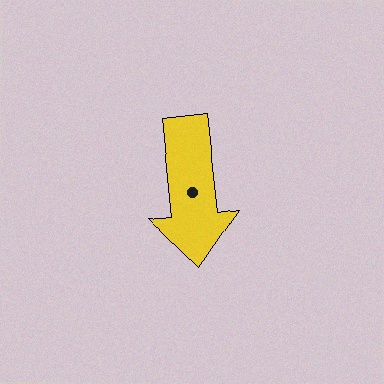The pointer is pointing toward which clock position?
Roughly 6 o'clock.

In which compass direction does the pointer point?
South.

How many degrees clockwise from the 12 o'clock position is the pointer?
Approximately 174 degrees.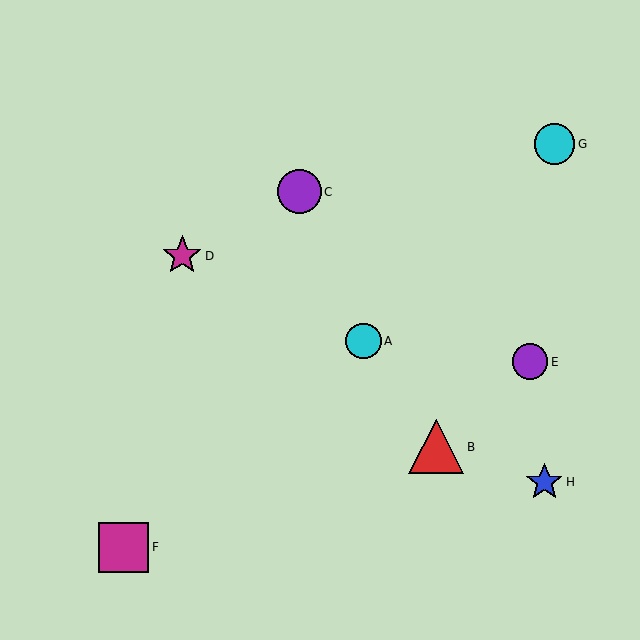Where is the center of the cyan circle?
The center of the cyan circle is at (555, 144).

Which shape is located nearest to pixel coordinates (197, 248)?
The magenta star (labeled D) at (182, 256) is nearest to that location.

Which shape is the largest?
The red triangle (labeled B) is the largest.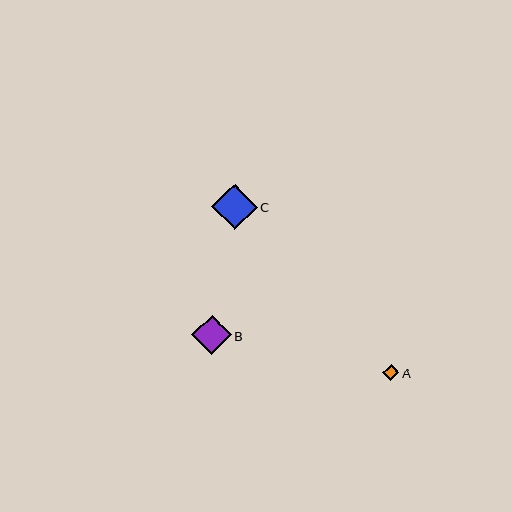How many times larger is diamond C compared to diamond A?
Diamond C is approximately 2.8 times the size of diamond A.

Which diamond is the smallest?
Diamond A is the smallest with a size of approximately 16 pixels.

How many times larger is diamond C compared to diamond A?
Diamond C is approximately 2.8 times the size of diamond A.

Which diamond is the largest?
Diamond C is the largest with a size of approximately 46 pixels.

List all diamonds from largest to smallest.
From largest to smallest: C, B, A.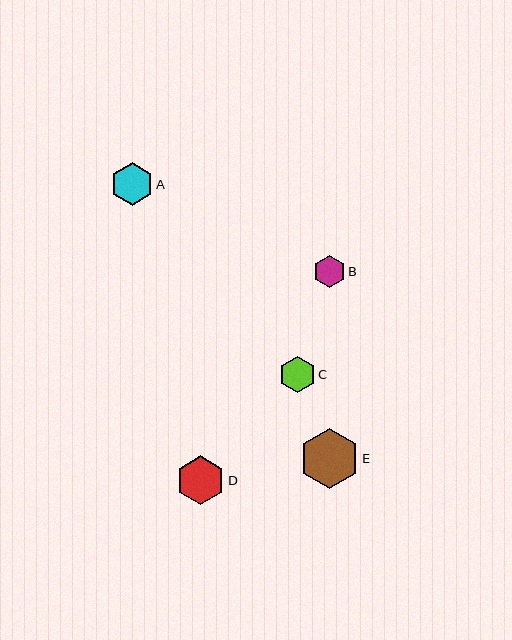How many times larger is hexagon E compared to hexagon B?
Hexagon E is approximately 1.9 times the size of hexagon B.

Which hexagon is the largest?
Hexagon E is the largest with a size of approximately 60 pixels.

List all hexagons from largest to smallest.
From largest to smallest: E, D, A, C, B.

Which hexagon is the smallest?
Hexagon B is the smallest with a size of approximately 32 pixels.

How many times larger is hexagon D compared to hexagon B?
Hexagon D is approximately 1.5 times the size of hexagon B.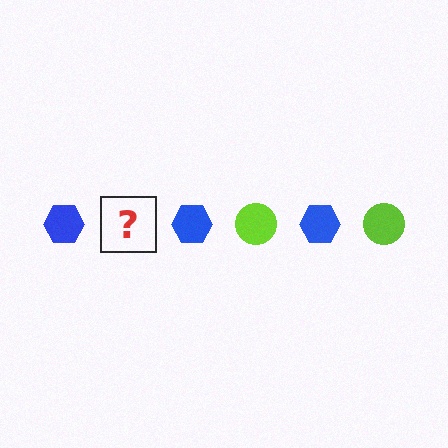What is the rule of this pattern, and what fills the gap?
The rule is that the pattern alternates between blue hexagon and lime circle. The gap should be filled with a lime circle.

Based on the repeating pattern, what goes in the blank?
The blank should be a lime circle.